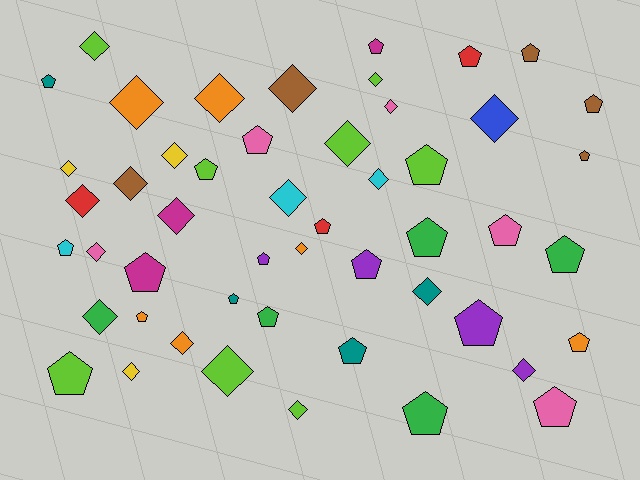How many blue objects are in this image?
There is 1 blue object.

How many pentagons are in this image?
There are 26 pentagons.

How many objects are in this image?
There are 50 objects.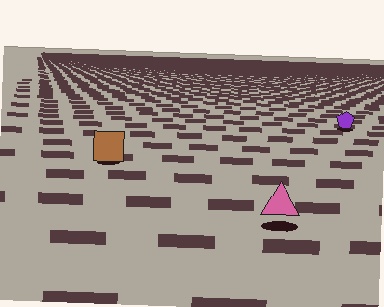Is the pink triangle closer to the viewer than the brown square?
Yes. The pink triangle is closer — you can tell from the texture gradient: the ground texture is coarser near it.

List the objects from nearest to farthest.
From nearest to farthest: the pink triangle, the brown square, the purple pentagon.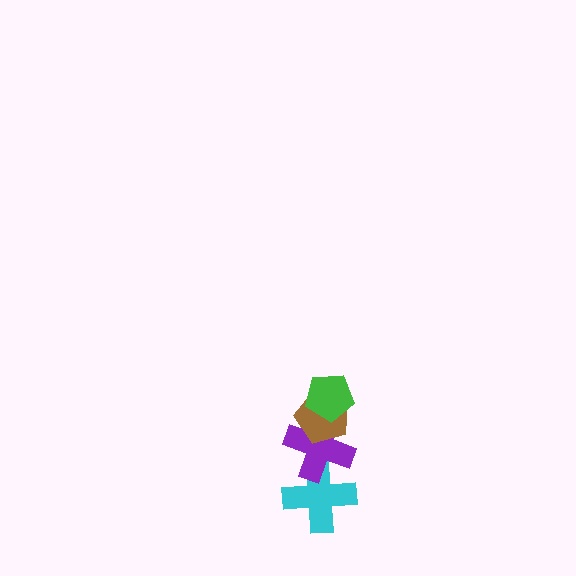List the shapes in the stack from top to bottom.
From top to bottom: the green pentagon, the brown pentagon, the purple cross, the cyan cross.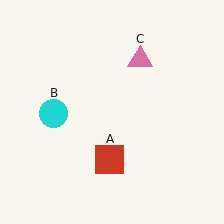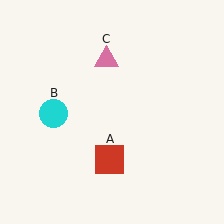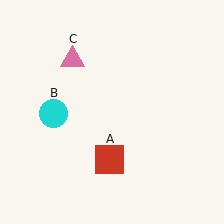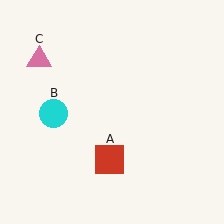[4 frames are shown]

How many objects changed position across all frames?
1 object changed position: pink triangle (object C).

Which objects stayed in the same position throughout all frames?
Red square (object A) and cyan circle (object B) remained stationary.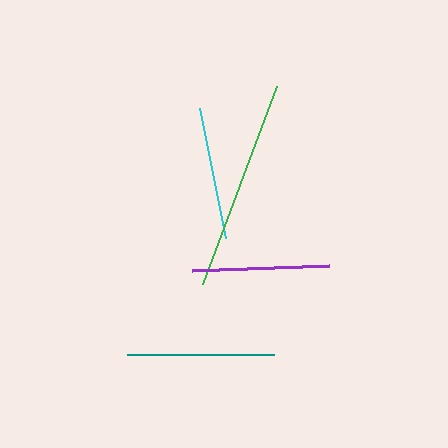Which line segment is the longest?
The green line is the longest at approximately 212 pixels.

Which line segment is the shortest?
The cyan line is the shortest at approximately 133 pixels.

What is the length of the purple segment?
The purple segment is approximately 137 pixels long.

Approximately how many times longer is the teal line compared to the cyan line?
The teal line is approximately 1.1 times the length of the cyan line.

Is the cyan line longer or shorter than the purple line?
The purple line is longer than the cyan line.